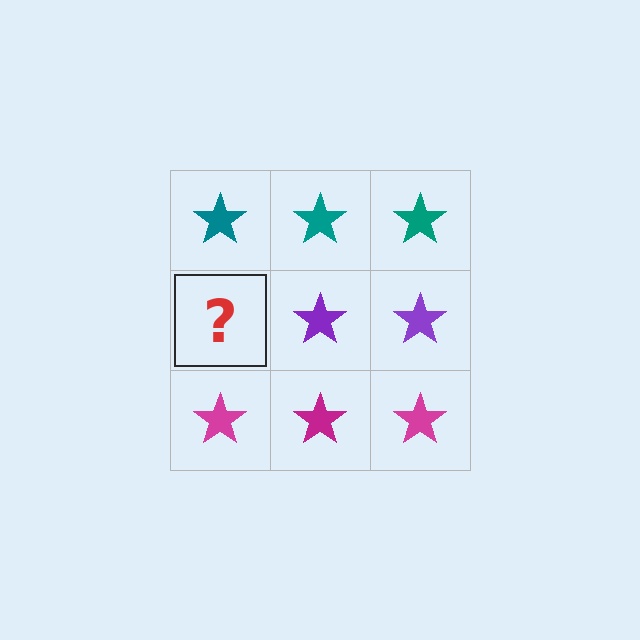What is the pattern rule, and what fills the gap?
The rule is that each row has a consistent color. The gap should be filled with a purple star.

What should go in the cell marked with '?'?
The missing cell should contain a purple star.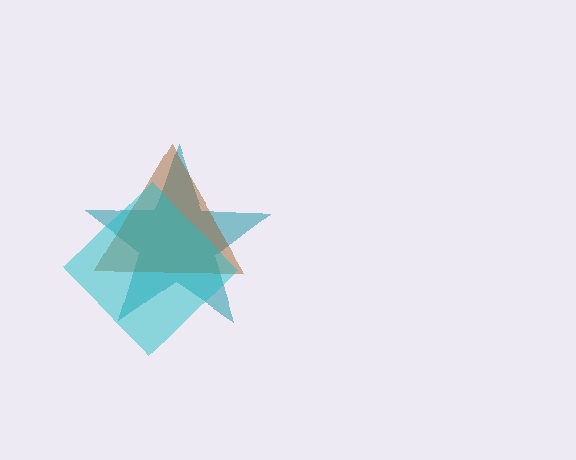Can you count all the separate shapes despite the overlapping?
Yes, there are 3 separate shapes.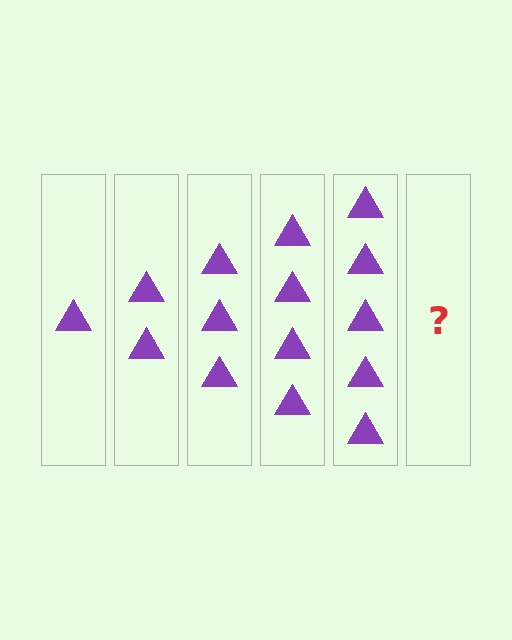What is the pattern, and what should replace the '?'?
The pattern is that each step adds one more triangle. The '?' should be 6 triangles.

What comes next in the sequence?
The next element should be 6 triangles.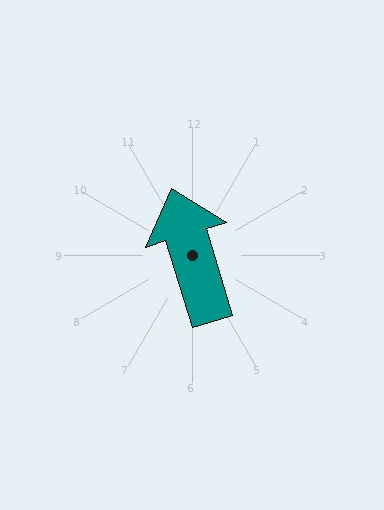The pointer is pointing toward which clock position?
Roughly 11 o'clock.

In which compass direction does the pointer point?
North.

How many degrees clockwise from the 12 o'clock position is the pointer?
Approximately 343 degrees.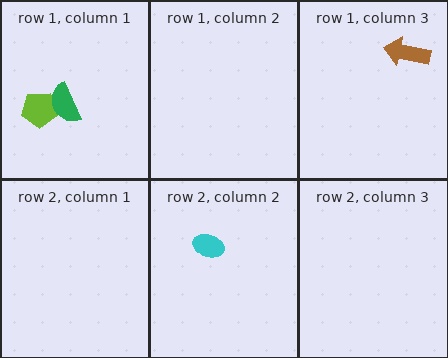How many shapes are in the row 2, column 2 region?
1.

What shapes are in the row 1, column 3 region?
The brown arrow.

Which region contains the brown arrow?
The row 1, column 3 region.